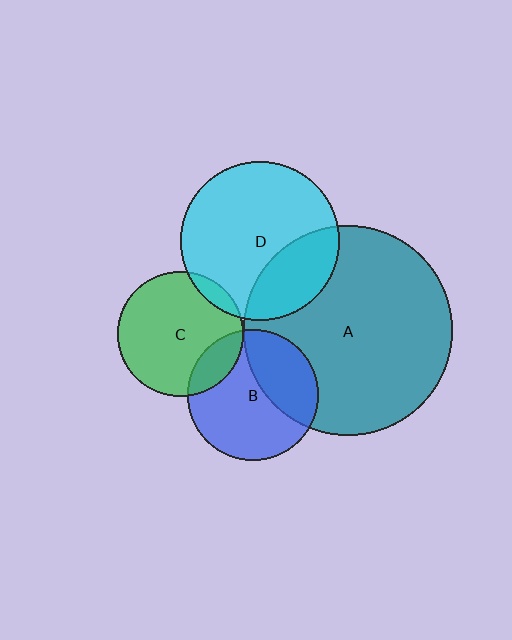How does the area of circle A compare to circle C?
Approximately 2.8 times.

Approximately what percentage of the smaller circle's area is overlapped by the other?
Approximately 10%.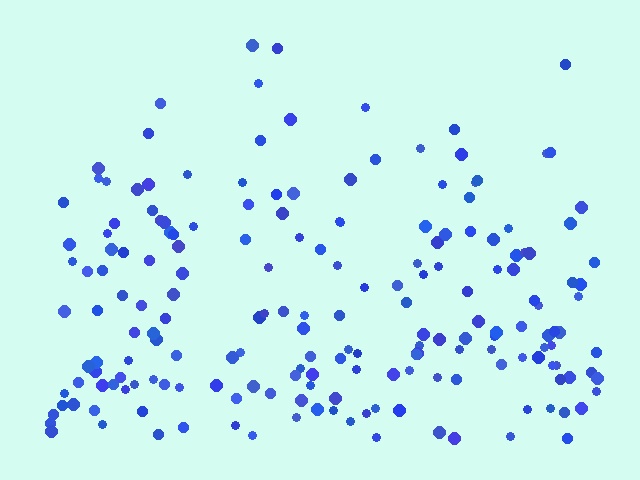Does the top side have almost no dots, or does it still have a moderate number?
Still a moderate number, just noticeably fewer than the bottom.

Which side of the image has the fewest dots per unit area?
The top.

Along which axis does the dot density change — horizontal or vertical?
Vertical.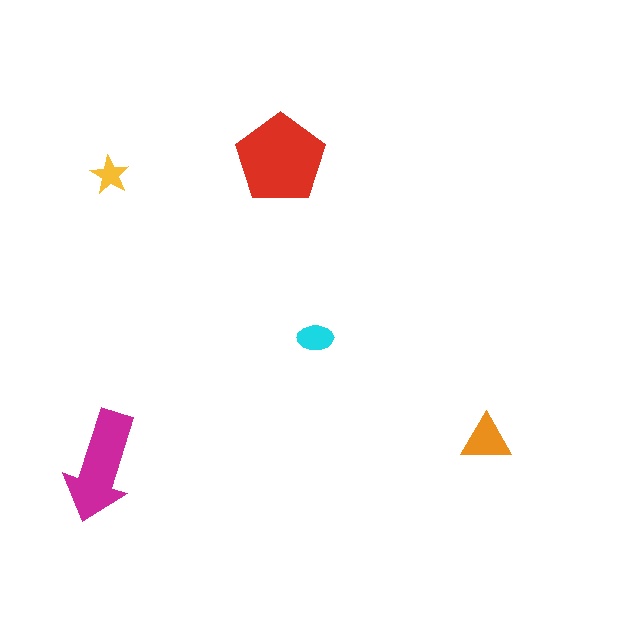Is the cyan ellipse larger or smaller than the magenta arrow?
Smaller.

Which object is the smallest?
The yellow star.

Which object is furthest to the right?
The orange triangle is rightmost.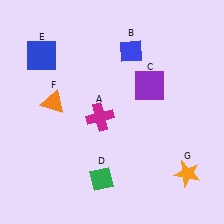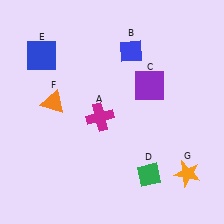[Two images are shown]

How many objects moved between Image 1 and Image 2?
1 object moved between the two images.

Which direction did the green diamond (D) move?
The green diamond (D) moved right.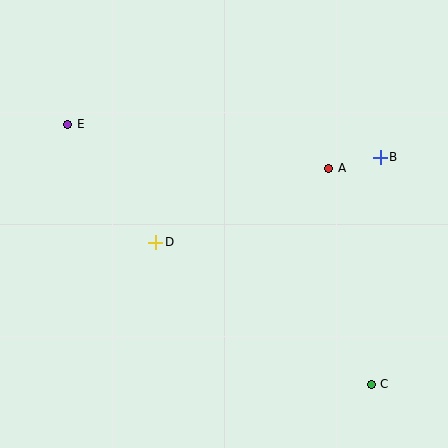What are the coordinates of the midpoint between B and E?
The midpoint between B and E is at (224, 141).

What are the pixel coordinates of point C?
Point C is at (371, 384).